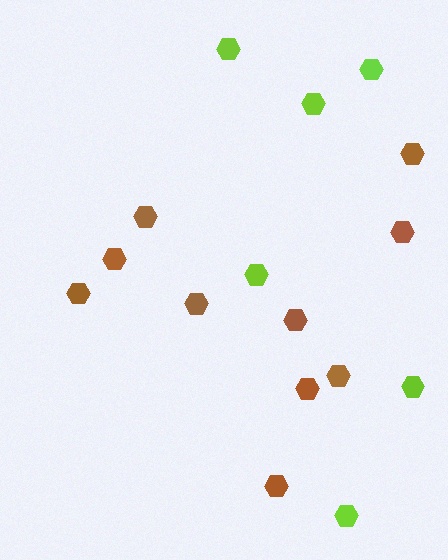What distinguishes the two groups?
There are 2 groups: one group of brown hexagons (10) and one group of lime hexagons (6).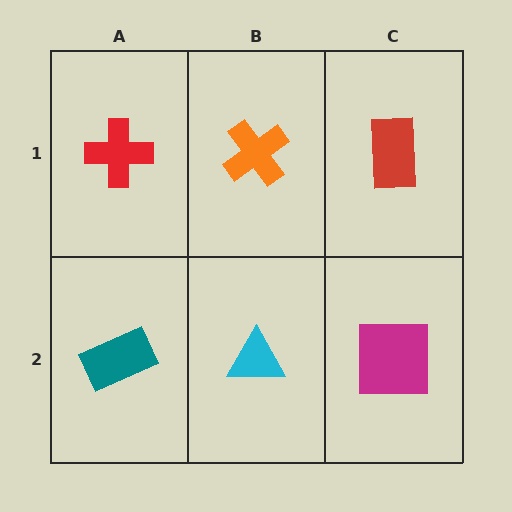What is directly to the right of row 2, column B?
A magenta square.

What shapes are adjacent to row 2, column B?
An orange cross (row 1, column B), a teal rectangle (row 2, column A), a magenta square (row 2, column C).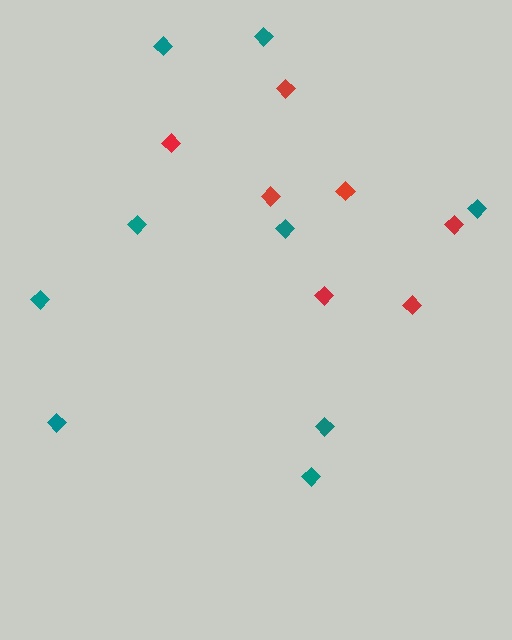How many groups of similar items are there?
There are 2 groups: one group of red diamonds (7) and one group of teal diamonds (9).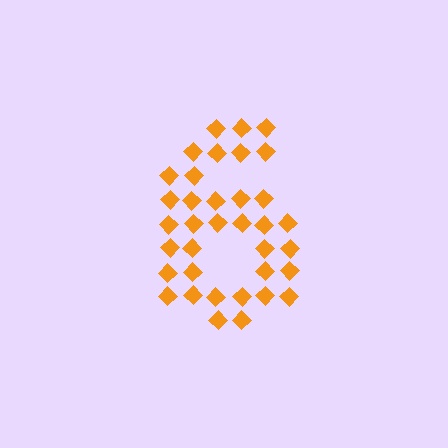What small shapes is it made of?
It is made of small diamonds.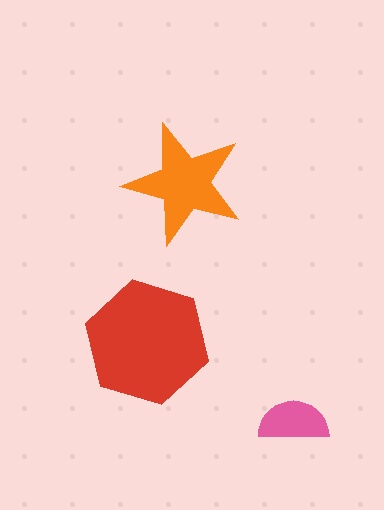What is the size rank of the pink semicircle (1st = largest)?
3rd.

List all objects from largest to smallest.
The red hexagon, the orange star, the pink semicircle.